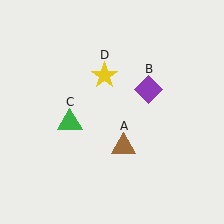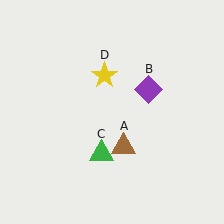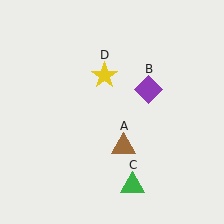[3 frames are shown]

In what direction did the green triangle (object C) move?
The green triangle (object C) moved down and to the right.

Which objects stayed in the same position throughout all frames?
Brown triangle (object A) and purple diamond (object B) and yellow star (object D) remained stationary.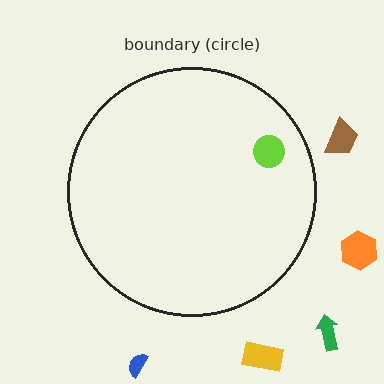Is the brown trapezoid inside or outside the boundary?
Outside.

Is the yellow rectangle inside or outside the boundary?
Outside.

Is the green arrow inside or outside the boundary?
Outside.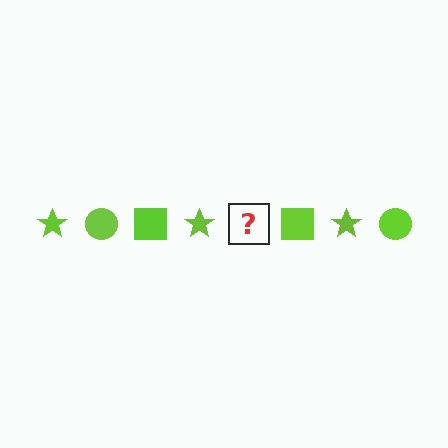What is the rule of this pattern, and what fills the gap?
The rule is that the pattern cycles through star, circle, square shapes in lime. The gap should be filled with a lime circle.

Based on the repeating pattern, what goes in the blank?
The blank should be a lime circle.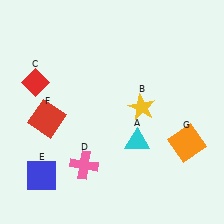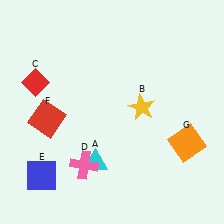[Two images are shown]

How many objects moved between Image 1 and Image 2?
1 object moved between the two images.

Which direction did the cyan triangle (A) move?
The cyan triangle (A) moved left.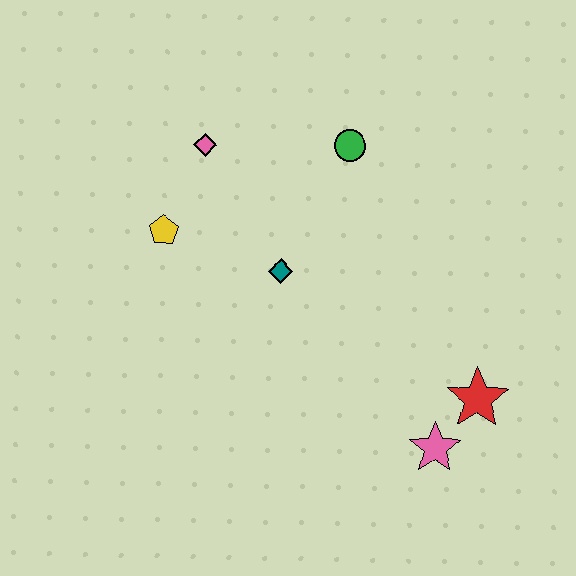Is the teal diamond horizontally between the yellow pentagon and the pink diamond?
No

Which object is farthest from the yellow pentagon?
The red star is farthest from the yellow pentagon.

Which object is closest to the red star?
The pink star is closest to the red star.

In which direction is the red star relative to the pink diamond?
The red star is to the right of the pink diamond.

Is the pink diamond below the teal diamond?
No